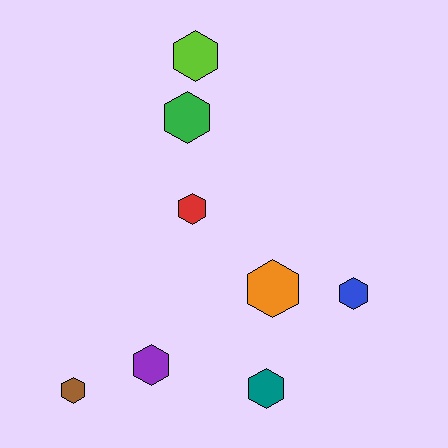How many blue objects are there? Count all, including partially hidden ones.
There is 1 blue object.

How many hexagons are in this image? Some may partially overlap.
There are 8 hexagons.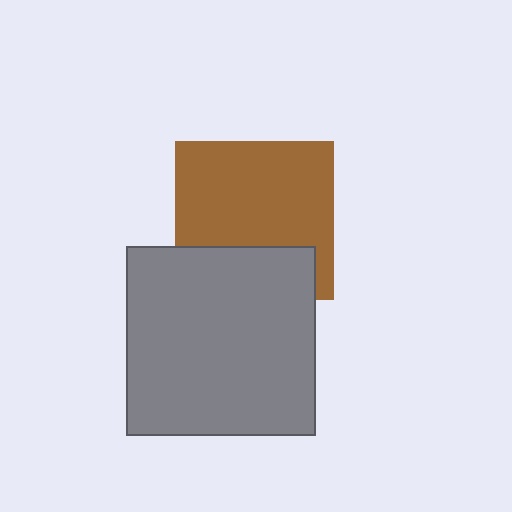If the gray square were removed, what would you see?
You would see the complete brown square.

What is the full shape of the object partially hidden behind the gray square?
The partially hidden object is a brown square.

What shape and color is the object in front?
The object in front is a gray square.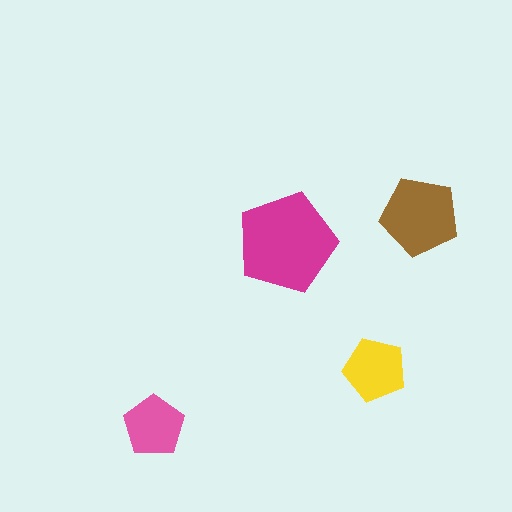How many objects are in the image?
There are 4 objects in the image.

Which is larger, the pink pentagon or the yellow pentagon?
The yellow one.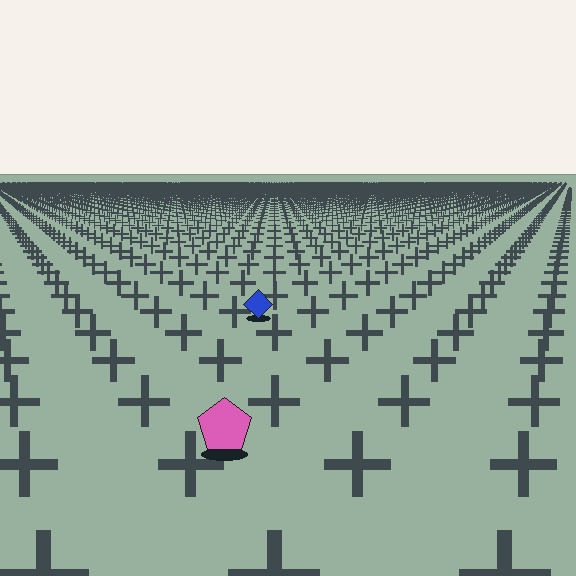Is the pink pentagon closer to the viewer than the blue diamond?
Yes. The pink pentagon is closer — you can tell from the texture gradient: the ground texture is coarser near it.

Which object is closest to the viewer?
The pink pentagon is closest. The texture marks near it are larger and more spread out.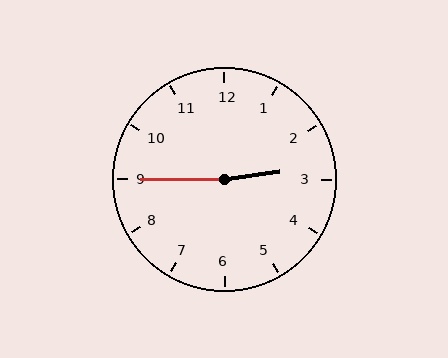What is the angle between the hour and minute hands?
Approximately 172 degrees.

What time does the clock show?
2:45.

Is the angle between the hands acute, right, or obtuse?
It is obtuse.